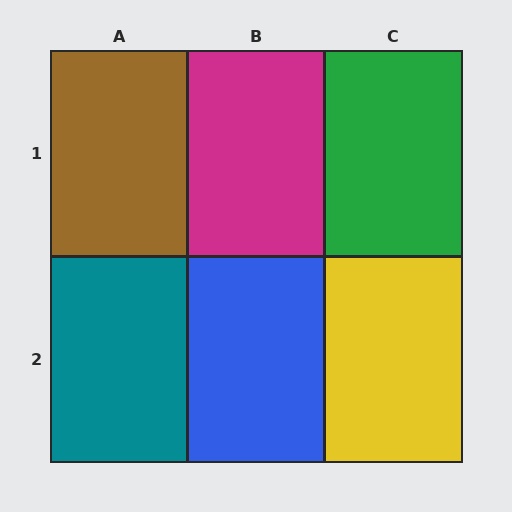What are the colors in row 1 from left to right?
Brown, magenta, green.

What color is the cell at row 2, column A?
Teal.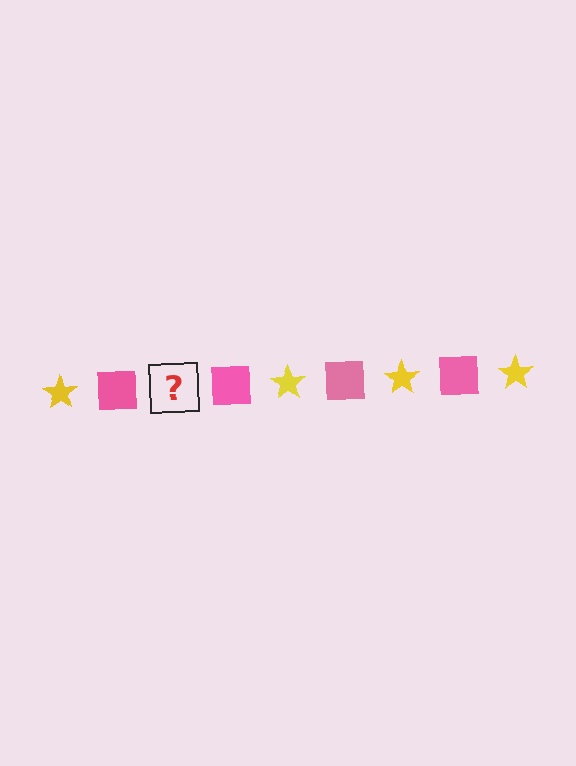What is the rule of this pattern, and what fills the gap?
The rule is that the pattern alternates between yellow star and pink square. The gap should be filled with a yellow star.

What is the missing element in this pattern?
The missing element is a yellow star.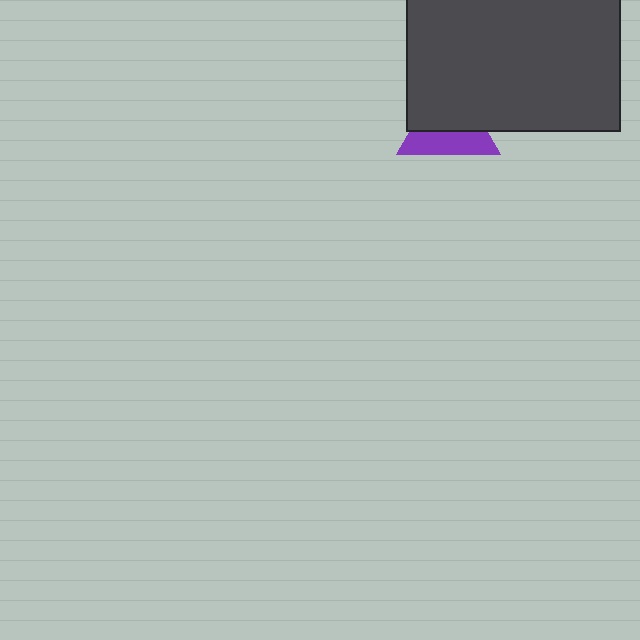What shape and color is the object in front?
The object in front is a dark gray rectangle.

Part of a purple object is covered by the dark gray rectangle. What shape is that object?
It is a triangle.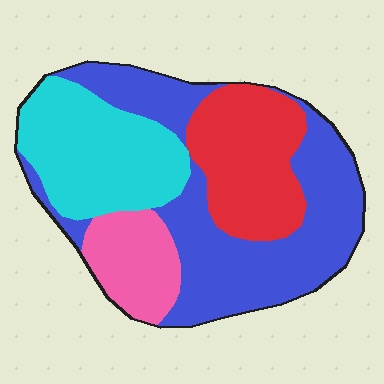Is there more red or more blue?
Blue.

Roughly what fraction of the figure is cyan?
Cyan takes up between a sixth and a third of the figure.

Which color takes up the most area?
Blue, at roughly 40%.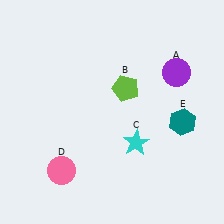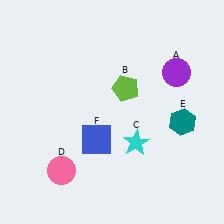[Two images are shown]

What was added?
A blue square (F) was added in Image 2.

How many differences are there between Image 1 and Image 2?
There is 1 difference between the two images.